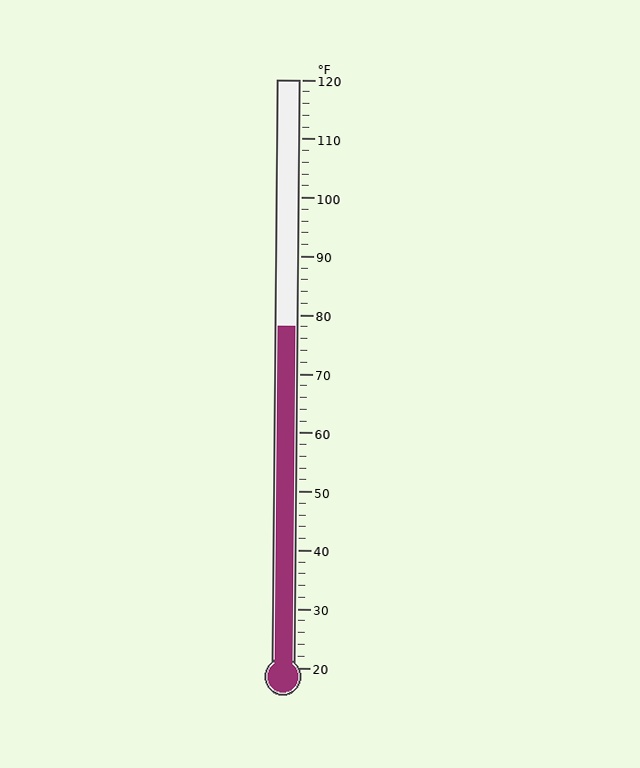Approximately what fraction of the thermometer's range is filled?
The thermometer is filled to approximately 60% of its range.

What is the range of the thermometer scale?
The thermometer scale ranges from 20°F to 120°F.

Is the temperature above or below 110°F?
The temperature is below 110°F.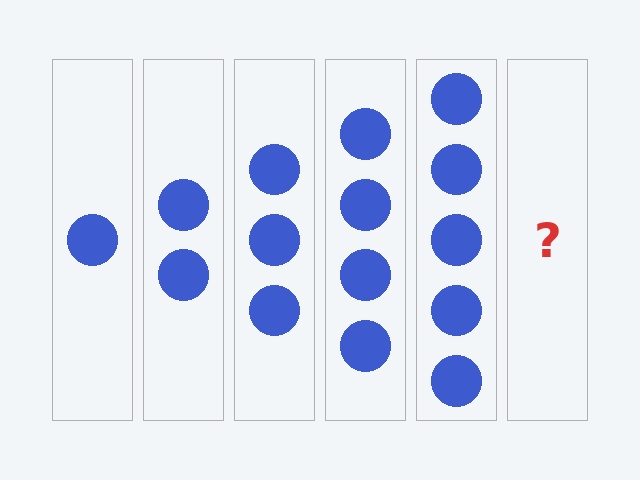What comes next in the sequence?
The next element should be 6 circles.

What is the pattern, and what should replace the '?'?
The pattern is that each step adds one more circle. The '?' should be 6 circles.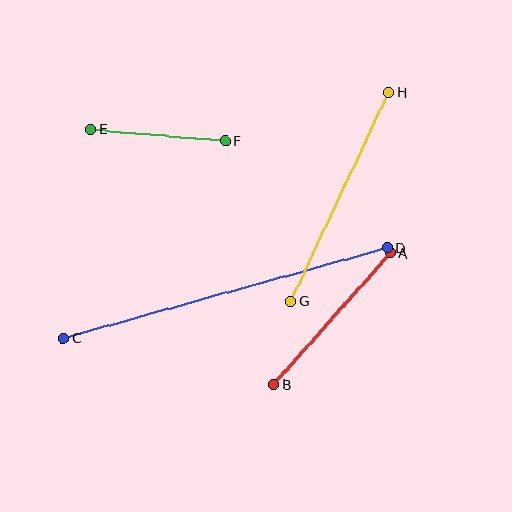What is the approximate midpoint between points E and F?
The midpoint is at approximately (158, 135) pixels.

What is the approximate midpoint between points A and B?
The midpoint is at approximately (332, 319) pixels.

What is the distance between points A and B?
The distance is approximately 176 pixels.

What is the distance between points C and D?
The distance is approximately 336 pixels.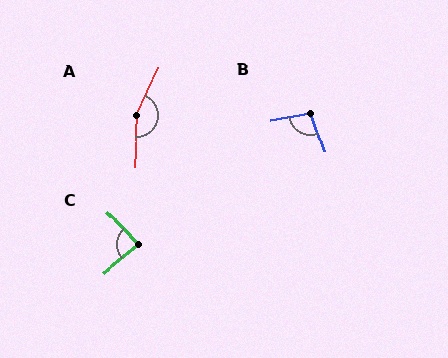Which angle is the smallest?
C, at approximately 86 degrees.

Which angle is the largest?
A, at approximately 158 degrees.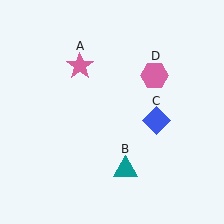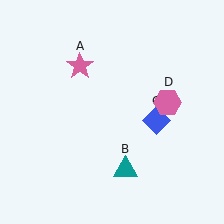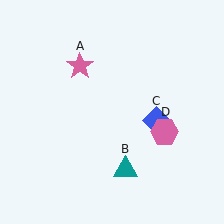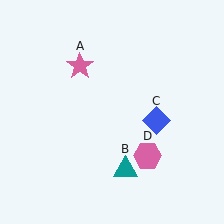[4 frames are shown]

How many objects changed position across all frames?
1 object changed position: pink hexagon (object D).